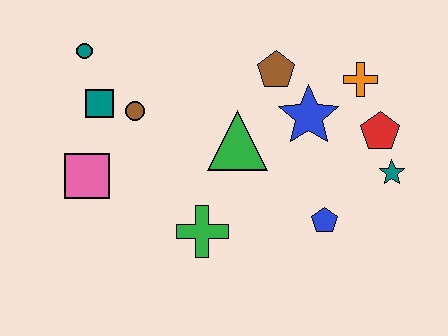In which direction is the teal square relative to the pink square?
The teal square is above the pink square.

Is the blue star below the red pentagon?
No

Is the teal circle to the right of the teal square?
No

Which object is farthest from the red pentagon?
The teal circle is farthest from the red pentagon.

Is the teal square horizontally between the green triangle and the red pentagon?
No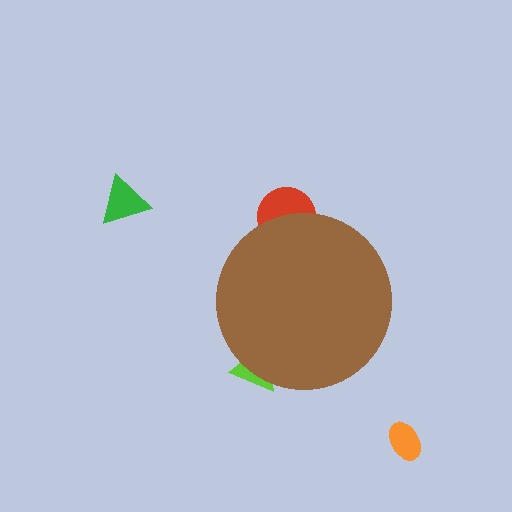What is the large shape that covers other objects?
A brown circle.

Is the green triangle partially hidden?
No, the green triangle is fully visible.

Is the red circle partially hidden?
Yes, the red circle is partially hidden behind the brown circle.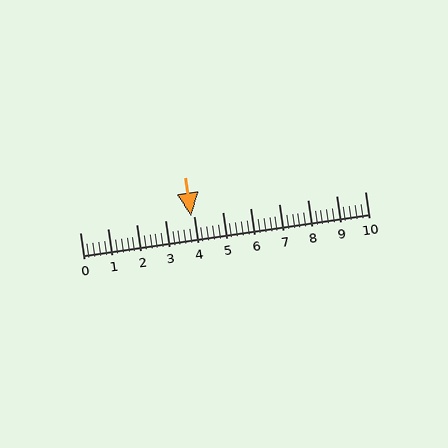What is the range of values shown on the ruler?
The ruler shows values from 0 to 10.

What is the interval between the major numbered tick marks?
The major tick marks are spaced 1 units apart.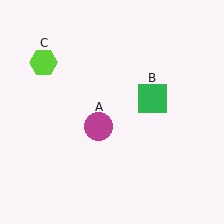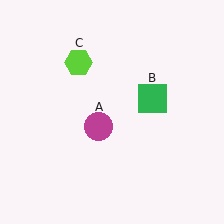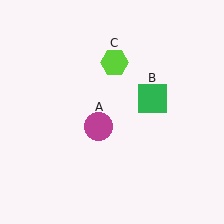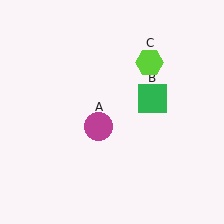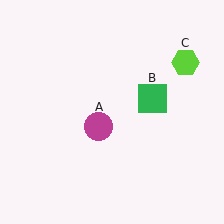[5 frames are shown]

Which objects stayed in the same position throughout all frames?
Magenta circle (object A) and green square (object B) remained stationary.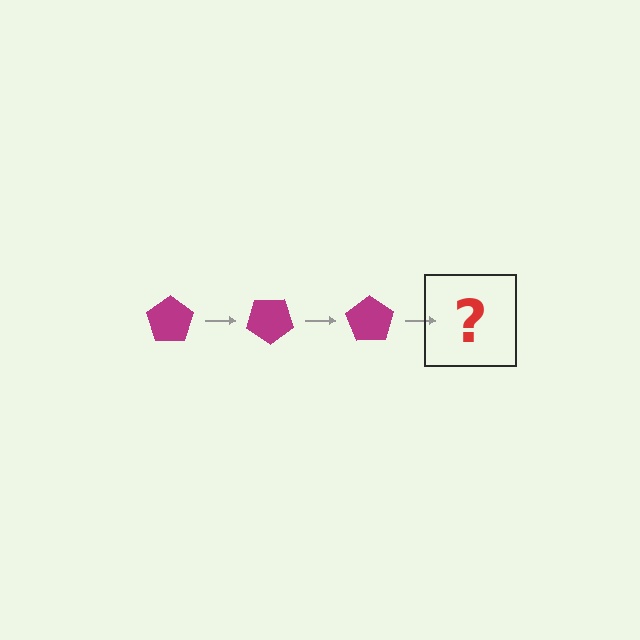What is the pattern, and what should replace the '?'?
The pattern is that the pentagon rotates 35 degrees each step. The '?' should be a magenta pentagon rotated 105 degrees.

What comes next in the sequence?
The next element should be a magenta pentagon rotated 105 degrees.